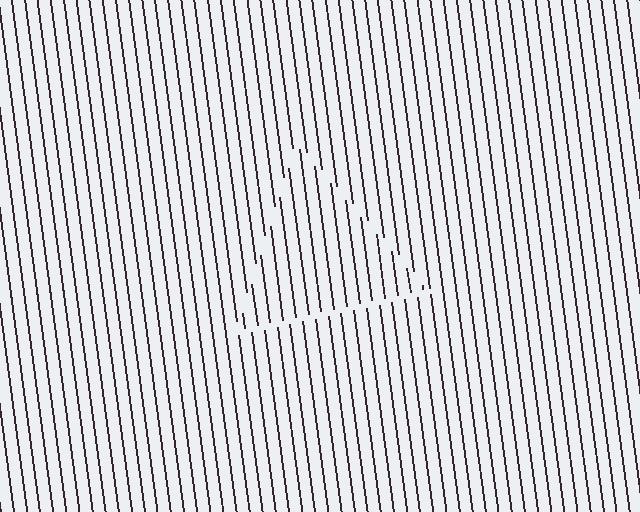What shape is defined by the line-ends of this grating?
An illusory triangle. The interior of the shape contains the same grating, shifted by half a period — the contour is defined by the phase discontinuity where line-ends from the inner and outer gratings abut.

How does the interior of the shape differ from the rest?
The interior of the shape contains the same grating, shifted by half a period — the contour is defined by the phase discontinuity where line-ends from the inner and outer gratings abut.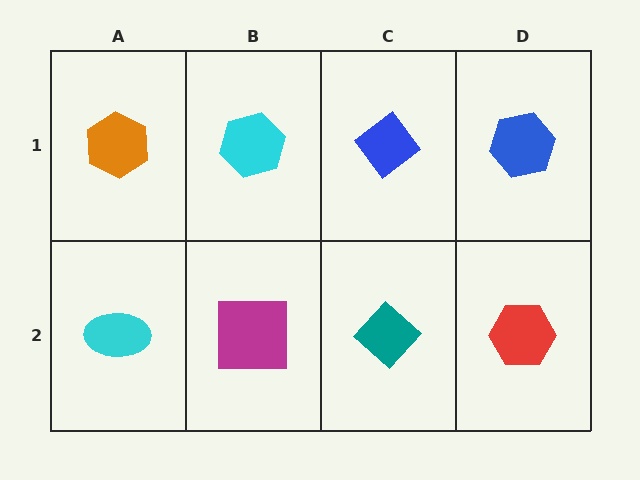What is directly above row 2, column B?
A cyan hexagon.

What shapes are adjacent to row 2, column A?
An orange hexagon (row 1, column A), a magenta square (row 2, column B).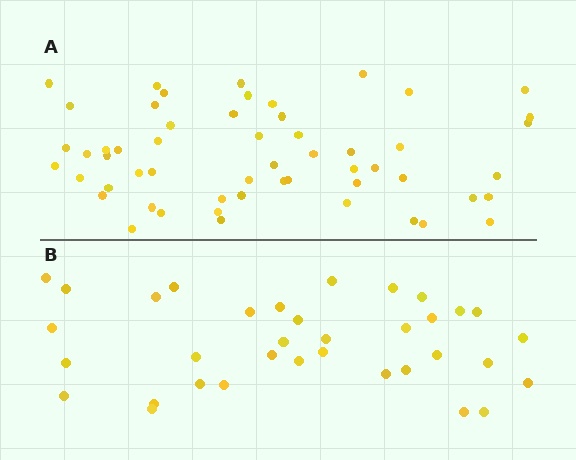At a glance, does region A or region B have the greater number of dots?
Region A (the top region) has more dots.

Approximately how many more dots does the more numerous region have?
Region A has approximately 20 more dots than region B.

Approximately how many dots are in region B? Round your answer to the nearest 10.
About 40 dots. (The exact count is 35, which rounds to 40.)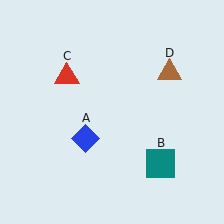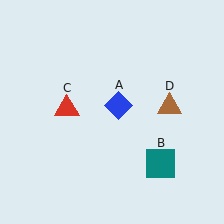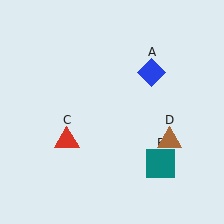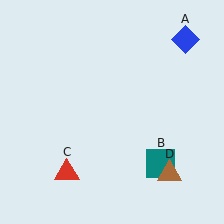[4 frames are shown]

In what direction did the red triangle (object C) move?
The red triangle (object C) moved down.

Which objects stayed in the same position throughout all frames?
Teal square (object B) remained stationary.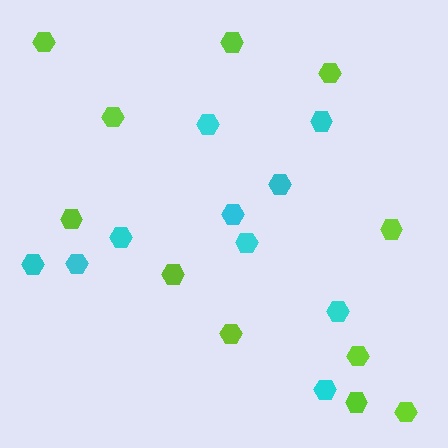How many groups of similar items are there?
There are 2 groups: one group of lime hexagons (11) and one group of cyan hexagons (10).